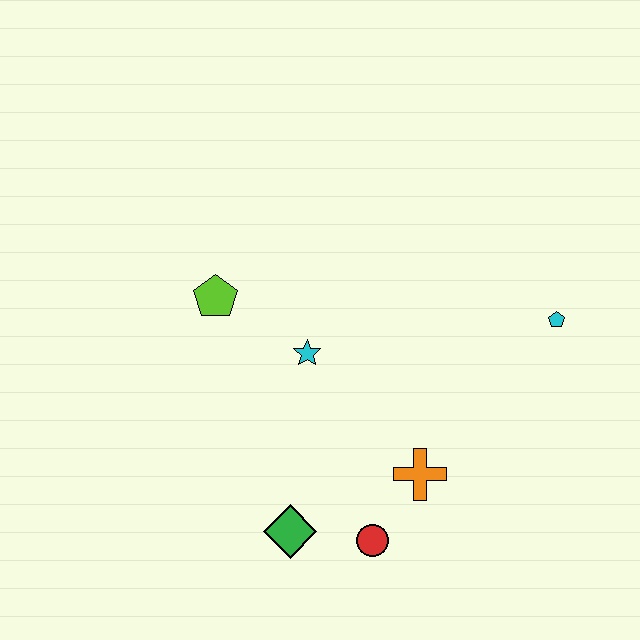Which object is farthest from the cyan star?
The cyan pentagon is farthest from the cyan star.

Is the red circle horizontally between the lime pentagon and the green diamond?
No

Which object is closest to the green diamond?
The red circle is closest to the green diamond.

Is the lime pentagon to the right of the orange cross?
No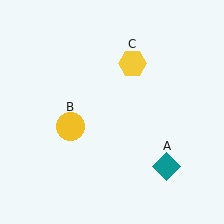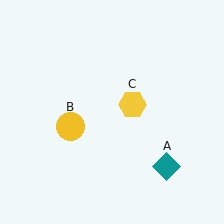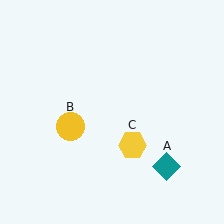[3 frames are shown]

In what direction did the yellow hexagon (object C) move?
The yellow hexagon (object C) moved down.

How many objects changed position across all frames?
1 object changed position: yellow hexagon (object C).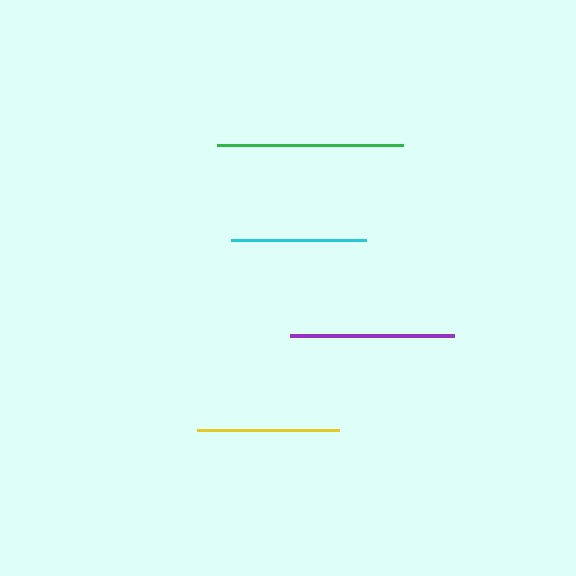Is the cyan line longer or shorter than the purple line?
The purple line is longer than the cyan line.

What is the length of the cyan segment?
The cyan segment is approximately 136 pixels long.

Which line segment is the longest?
The green line is the longest at approximately 186 pixels.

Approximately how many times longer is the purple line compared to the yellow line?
The purple line is approximately 1.2 times the length of the yellow line.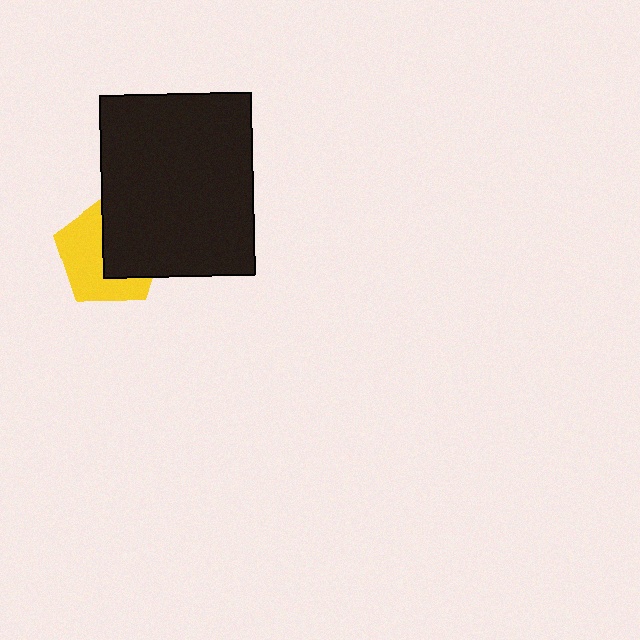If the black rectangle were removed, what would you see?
You would see the complete yellow pentagon.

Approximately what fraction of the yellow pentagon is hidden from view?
Roughly 48% of the yellow pentagon is hidden behind the black rectangle.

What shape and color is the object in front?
The object in front is a black rectangle.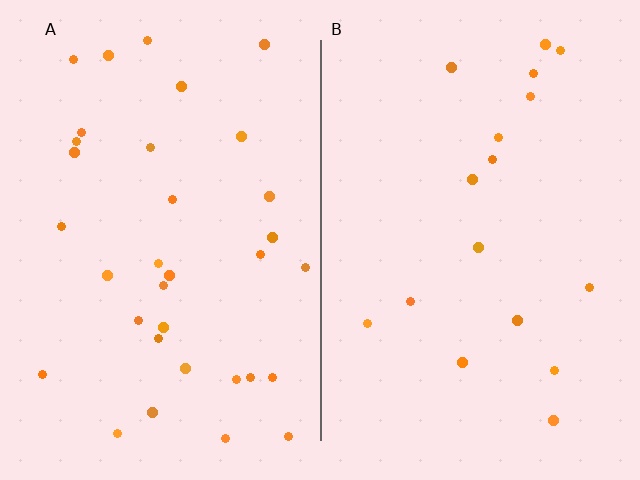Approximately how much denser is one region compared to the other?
Approximately 2.0× — region A over region B.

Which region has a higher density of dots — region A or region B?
A (the left).